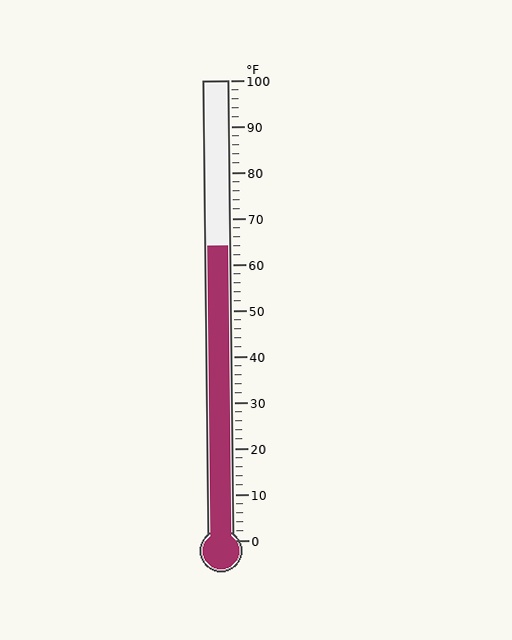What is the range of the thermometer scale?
The thermometer scale ranges from 0°F to 100°F.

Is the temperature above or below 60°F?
The temperature is above 60°F.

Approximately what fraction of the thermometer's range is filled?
The thermometer is filled to approximately 65% of its range.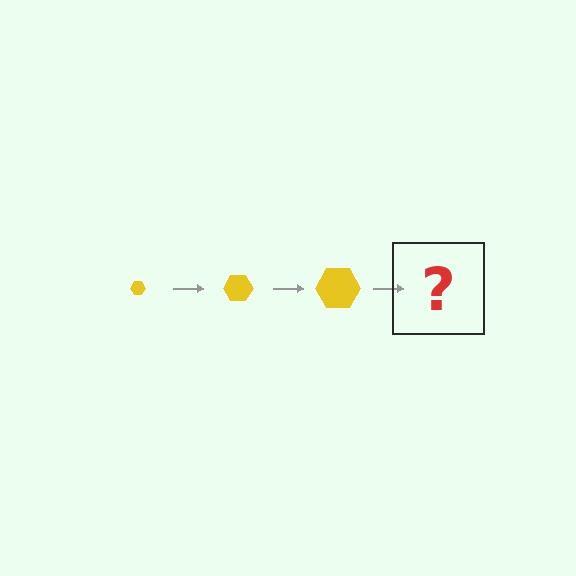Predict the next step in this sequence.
The next step is a yellow hexagon, larger than the previous one.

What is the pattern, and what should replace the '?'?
The pattern is that the hexagon gets progressively larger each step. The '?' should be a yellow hexagon, larger than the previous one.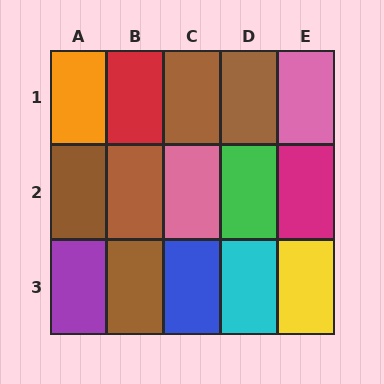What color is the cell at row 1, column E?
Pink.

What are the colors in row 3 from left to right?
Purple, brown, blue, cyan, yellow.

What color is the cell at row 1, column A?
Orange.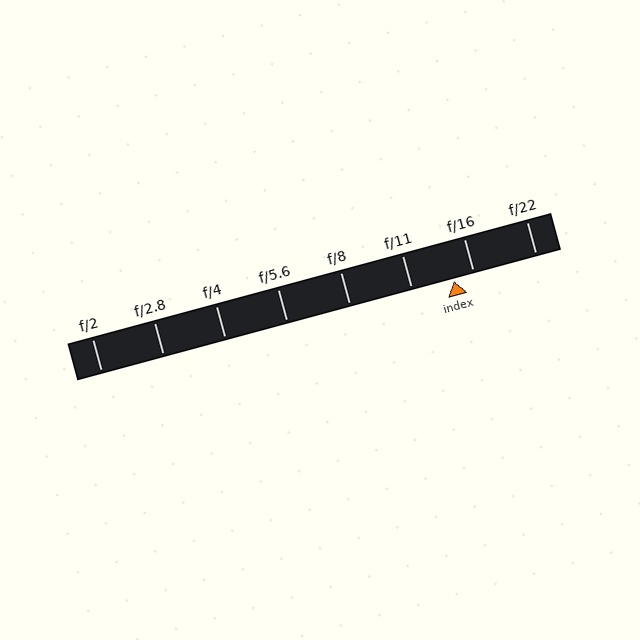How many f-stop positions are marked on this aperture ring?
There are 8 f-stop positions marked.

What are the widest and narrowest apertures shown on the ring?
The widest aperture shown is f/2 and the narrowest is f/22.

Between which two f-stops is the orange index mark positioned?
The index mark is between f/11 and f/16.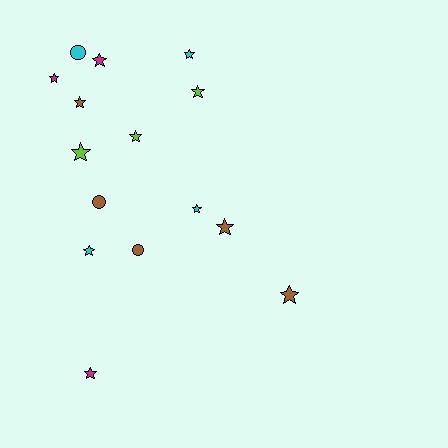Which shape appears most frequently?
Star, with 12 objects.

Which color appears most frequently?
Brown, with 5 objects.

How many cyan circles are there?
There is 1 cyan circle.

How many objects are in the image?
There are 15 objects.